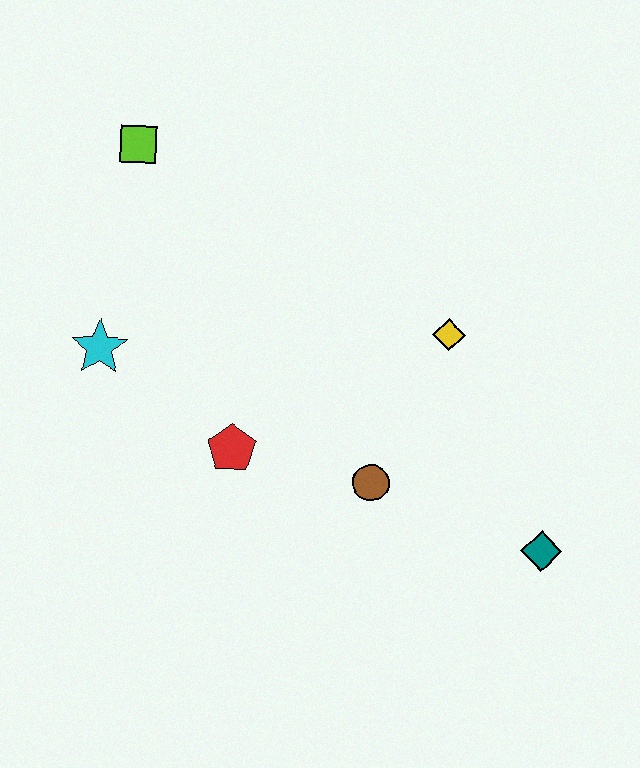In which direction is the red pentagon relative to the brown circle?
The red pentagon is to the left of the brown circle.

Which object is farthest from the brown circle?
The lime square is farthest from the brown circle.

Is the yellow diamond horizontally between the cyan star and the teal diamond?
Yes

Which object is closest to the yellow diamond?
The brown circle is closest to the yellow diamond.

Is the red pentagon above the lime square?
No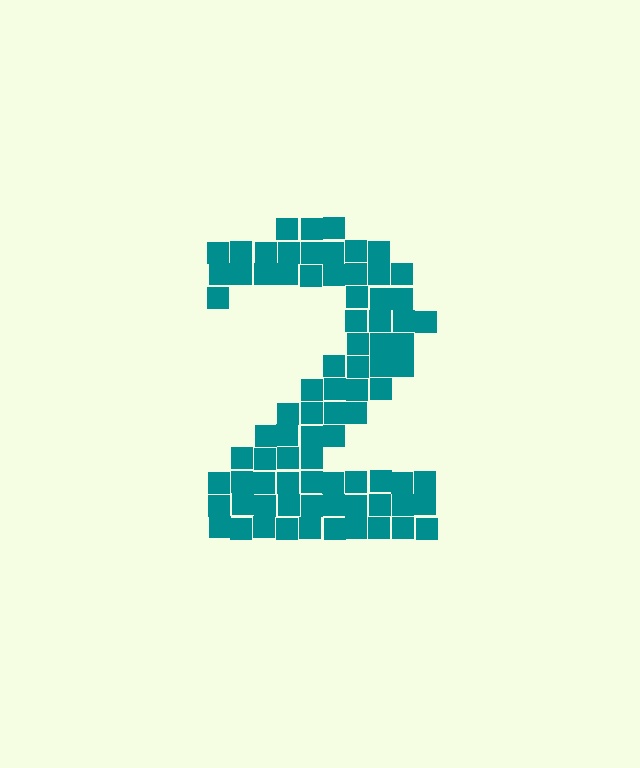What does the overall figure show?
The overall figure shows the digit 2.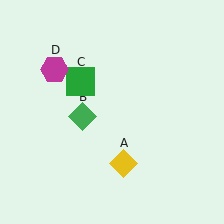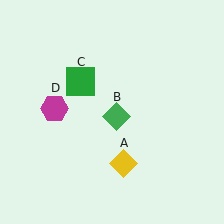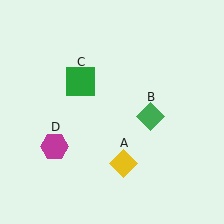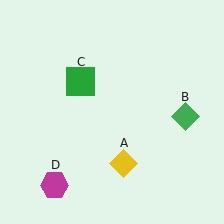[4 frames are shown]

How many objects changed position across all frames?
2 objects changed position: green diamond (object B), magenta hexagon (object D).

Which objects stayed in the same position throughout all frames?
Yellow diamond (object A) and green square (object C) remained stationary.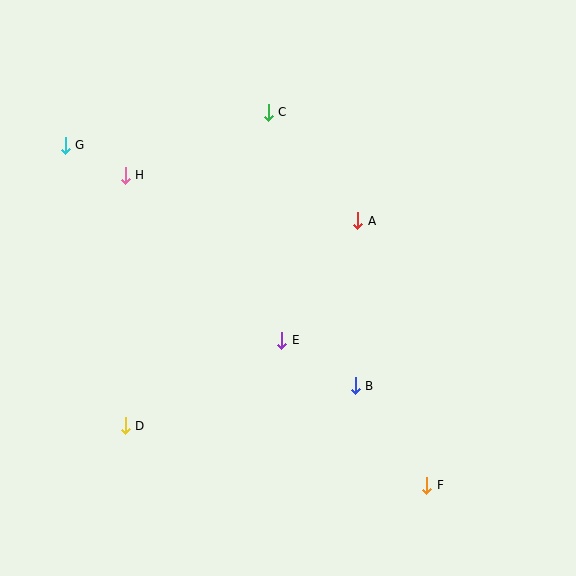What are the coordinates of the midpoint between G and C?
The midpoint between G and C is at (167, 129).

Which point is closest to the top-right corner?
Point A is closest to the top-right corner.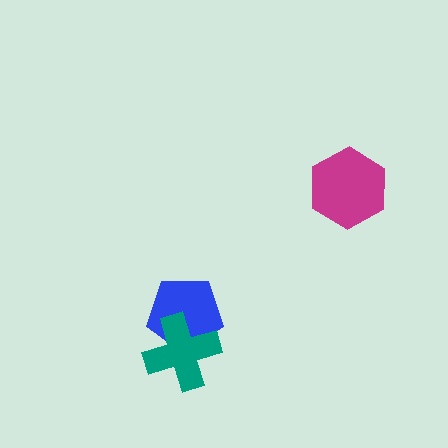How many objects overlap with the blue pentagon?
1 object overlaps with the blue pentagon.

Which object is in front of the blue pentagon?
The teal cross is in front of the blue pentagon.